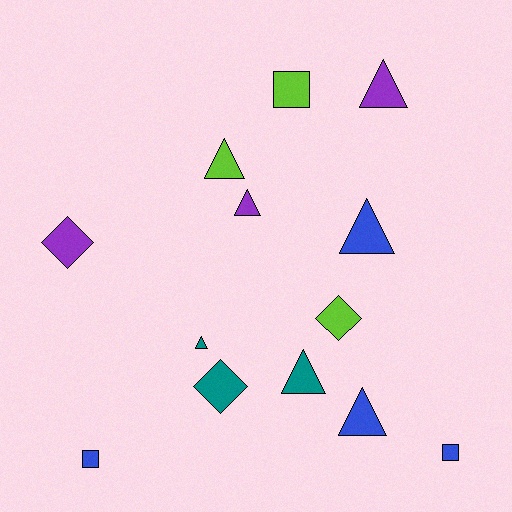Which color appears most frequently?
Blue, with 4 objects.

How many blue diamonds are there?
There are no blue diamonds.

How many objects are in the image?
There are 13 objects.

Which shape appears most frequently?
Triangle, with 7 objects.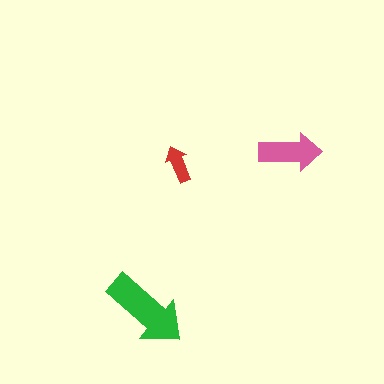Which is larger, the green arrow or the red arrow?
The green one.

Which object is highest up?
The pink arrow is topmost.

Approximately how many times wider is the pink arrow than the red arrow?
About 1.5 times wider.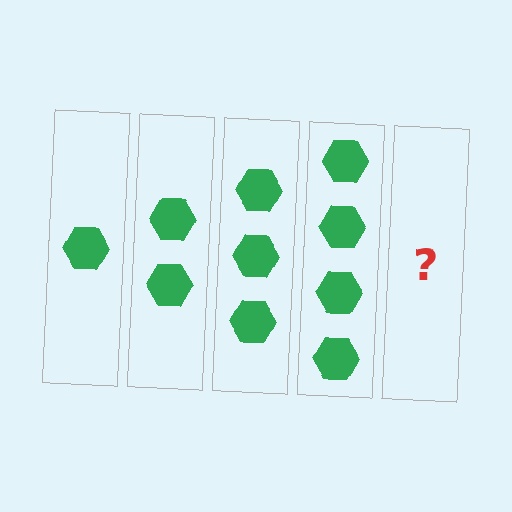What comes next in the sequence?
The next element should be 5 hexagons.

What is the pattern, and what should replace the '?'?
The pattern is that each step adds one more hexagon. The '?' should be 5 hexagons.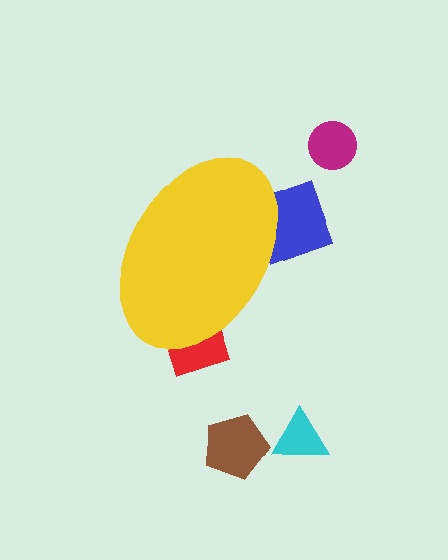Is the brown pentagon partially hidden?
No, the brown pentagon is fully visible.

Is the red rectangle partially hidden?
Yes, the red rectangle is partially hidden behind the yellow ellipse.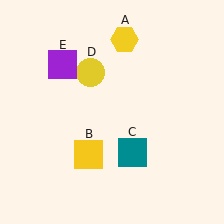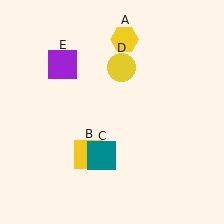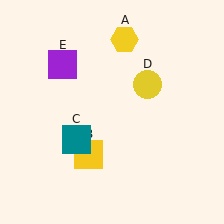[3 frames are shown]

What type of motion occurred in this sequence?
The teal square (object C), yellow circle (object D) rotated clockwise around the center of the scene.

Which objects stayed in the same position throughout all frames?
Yellow hexagon (object A) and yellow square (object B) and purple square (object E) remained stationary.